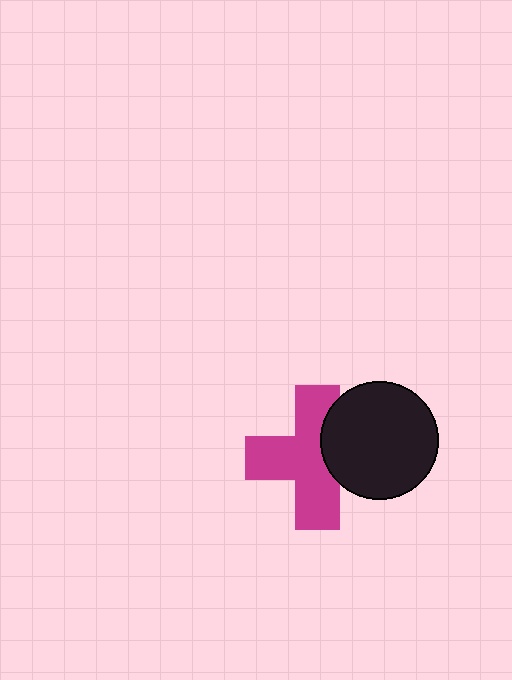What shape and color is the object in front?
The object in front is a black circle.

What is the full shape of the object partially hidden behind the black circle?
The partially hidden object is a magenta cross.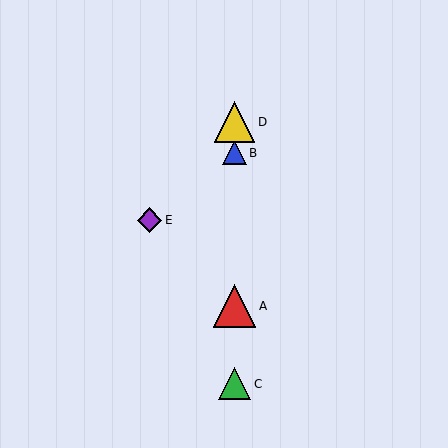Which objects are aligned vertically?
Objects A, B, C, D are aligned vertically.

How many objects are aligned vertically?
4 objects (A, B, C, D) are aligned vertically.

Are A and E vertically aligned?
No, A is at x≈234 and E is at x≈149.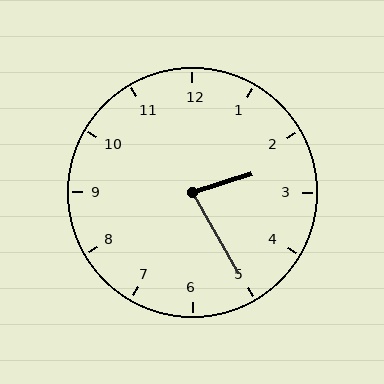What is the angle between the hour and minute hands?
Approximately 78 degrees.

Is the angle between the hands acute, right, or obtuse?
It is acute.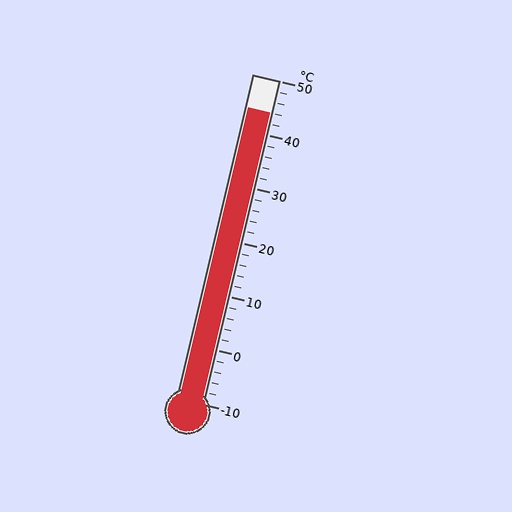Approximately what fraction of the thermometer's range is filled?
The thermometer is filled to approximately 90% of its range.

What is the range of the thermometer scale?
The thermometer scale ranges from -10°C to 50°C.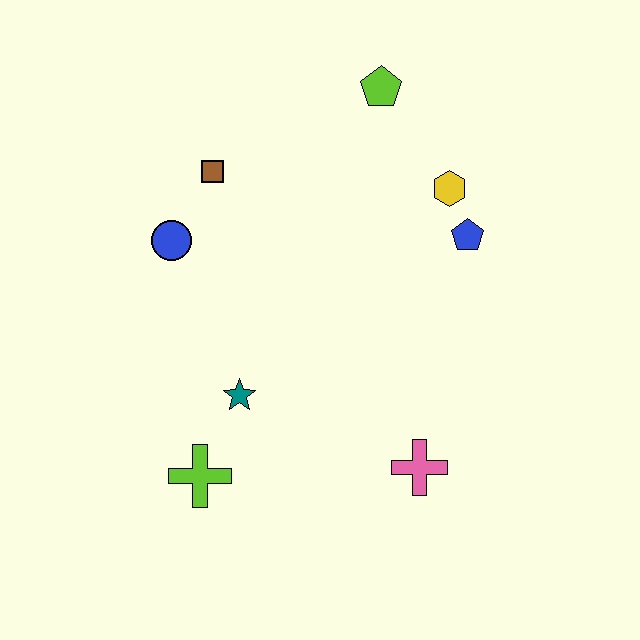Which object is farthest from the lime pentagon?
The lime cross is farthest from the lime pentagon.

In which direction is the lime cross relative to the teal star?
The lime cross is below the teal star.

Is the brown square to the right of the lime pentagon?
No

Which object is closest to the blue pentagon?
The yellow hexagon is closest to the blue pentagon.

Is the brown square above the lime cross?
Yes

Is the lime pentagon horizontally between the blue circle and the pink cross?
Yes